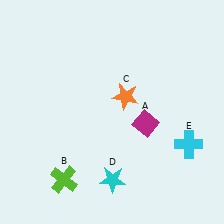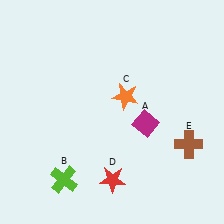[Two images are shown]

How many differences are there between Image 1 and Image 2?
There are 2 differences between the two images.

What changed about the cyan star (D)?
In Image 1, D is cyan. In Image 2, it changed to red.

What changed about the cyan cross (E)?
In Image 1, E is cyan. In Image 2, it changed to brown.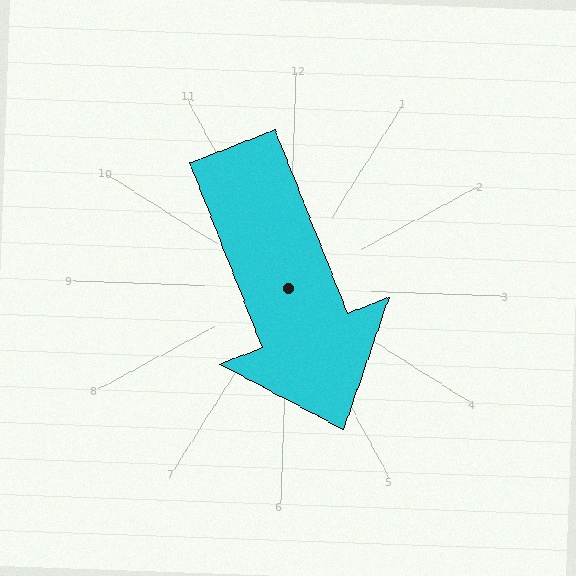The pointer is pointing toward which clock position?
Roughly 5 o'clock.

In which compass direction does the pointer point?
Southeast.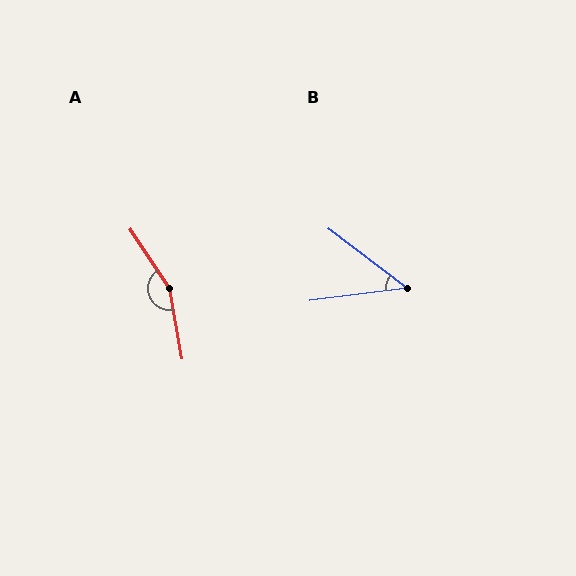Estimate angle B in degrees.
Approximately 44 degrees.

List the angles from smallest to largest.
B (44°), A (157°).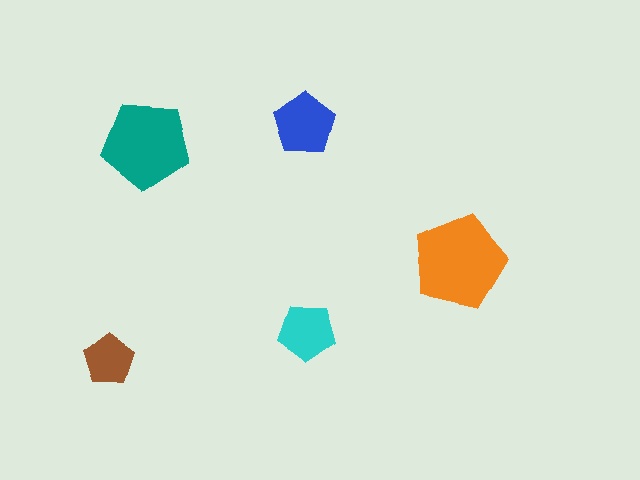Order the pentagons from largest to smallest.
the orange one, the teal one, the blue one, the cyan one, the brown one.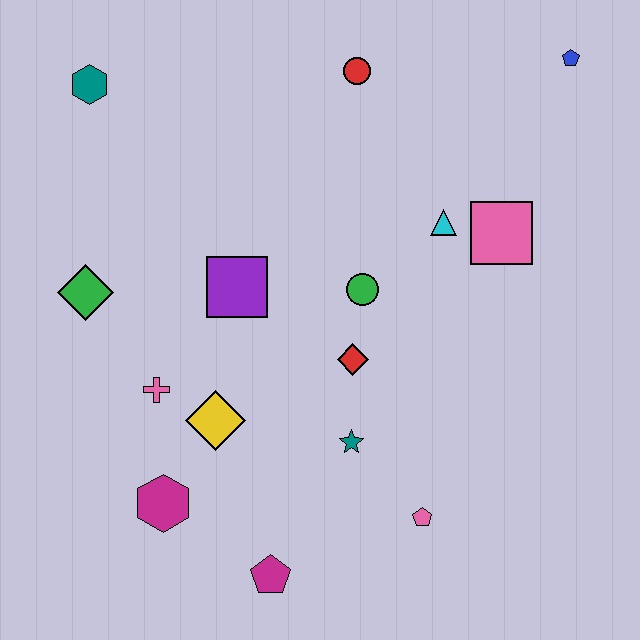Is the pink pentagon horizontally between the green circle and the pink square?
Yes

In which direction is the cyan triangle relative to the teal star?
The cyan triangle is above the teal star.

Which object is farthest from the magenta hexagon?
The blue pentagon is farthest from the magenta hexagon.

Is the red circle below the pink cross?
No